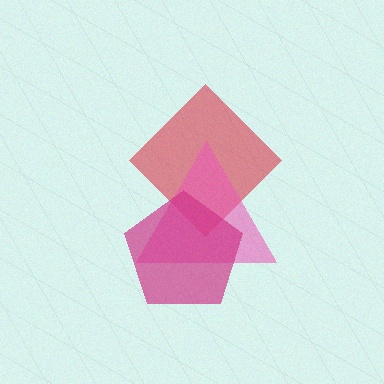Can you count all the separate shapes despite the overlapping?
Yes, there are 3 separate shapes.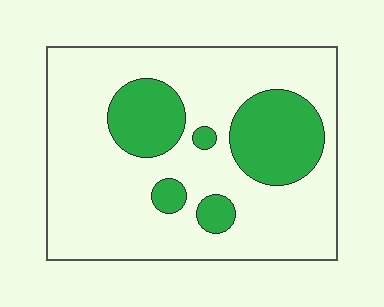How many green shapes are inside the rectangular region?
5.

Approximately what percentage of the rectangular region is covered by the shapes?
Approximately 25%.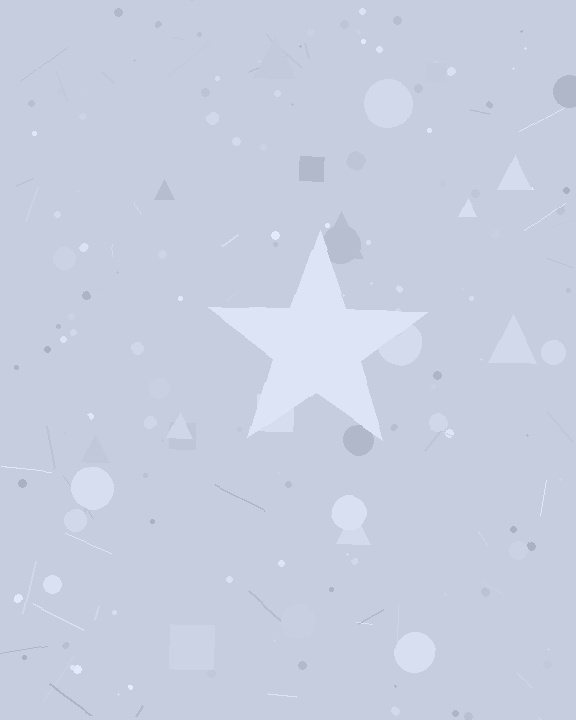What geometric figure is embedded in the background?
A star is embedded in the background.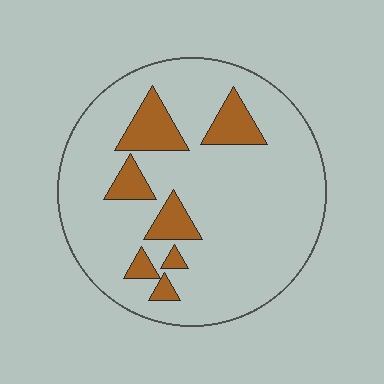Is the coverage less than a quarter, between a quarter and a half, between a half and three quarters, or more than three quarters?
Less than a quarter.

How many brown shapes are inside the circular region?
7.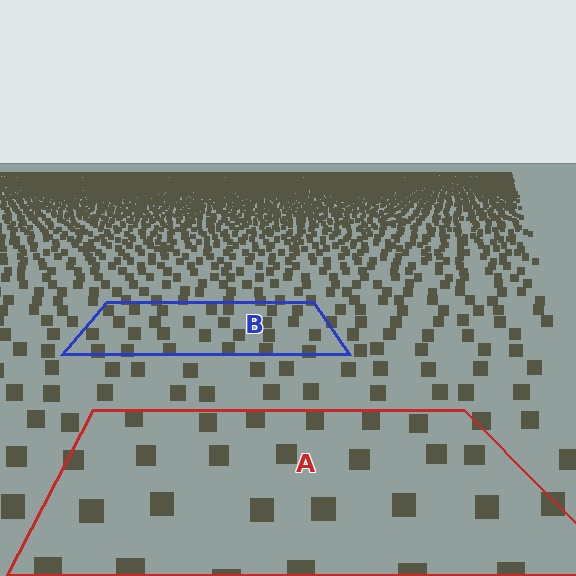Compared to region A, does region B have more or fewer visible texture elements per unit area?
Region B has more texture elements per unit area — they are packed more densely because it is farther away.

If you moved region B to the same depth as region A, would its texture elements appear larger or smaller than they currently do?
They would appear larger. At a closer depth, the same texture elements are projected at a bigger on-screen size.